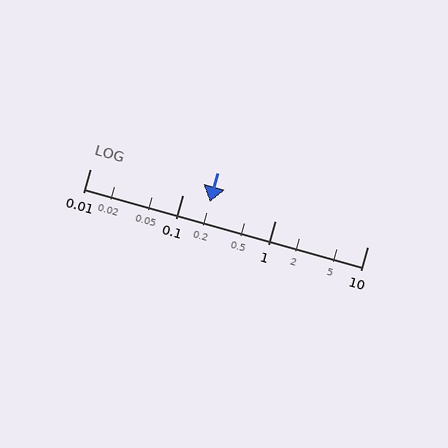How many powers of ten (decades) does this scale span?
The scale spans 3 decades, from 0.01 to 10.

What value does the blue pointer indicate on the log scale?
The pointer indicates approximately 0.2.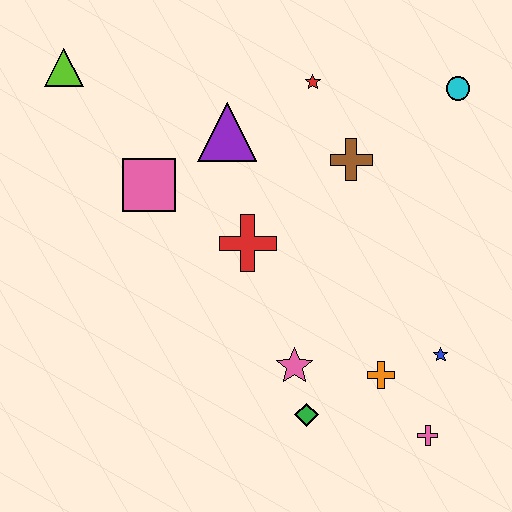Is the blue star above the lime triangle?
No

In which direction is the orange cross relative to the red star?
The orange cross is below the red star.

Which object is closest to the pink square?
The purple triangle is closest to the pink square.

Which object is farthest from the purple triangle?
The pink cross is farthest from the purple triangle.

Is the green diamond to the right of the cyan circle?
No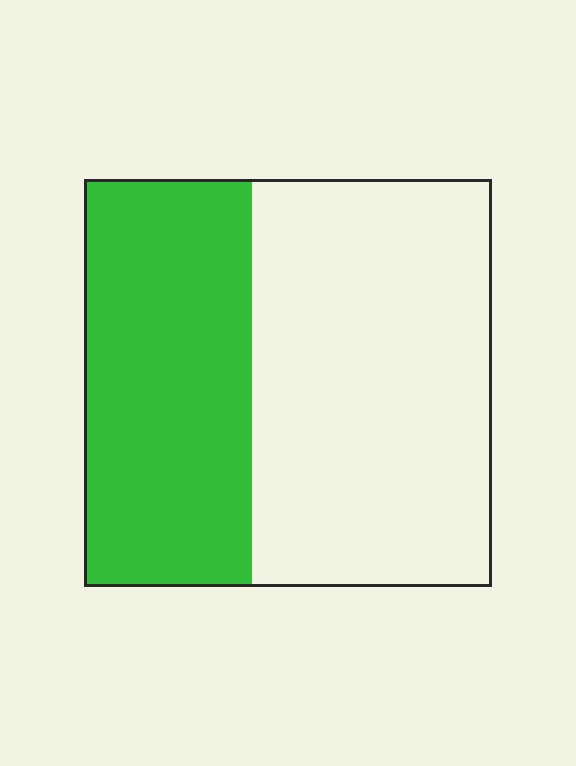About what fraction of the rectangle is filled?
About two fifths (2/5).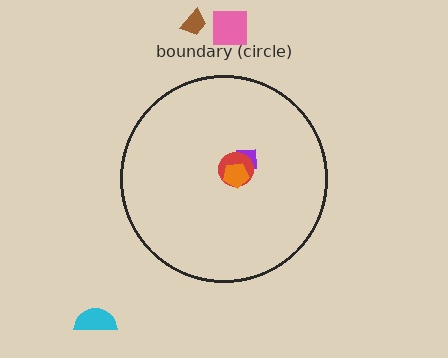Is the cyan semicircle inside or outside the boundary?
Outside.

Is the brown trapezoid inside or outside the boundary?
Outside.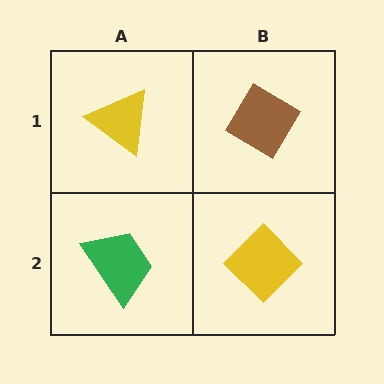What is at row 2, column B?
A yellow diamond.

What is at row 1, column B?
A brown diamond.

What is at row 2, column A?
A green trapezoid.